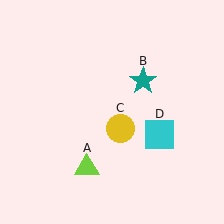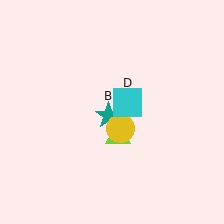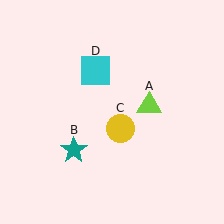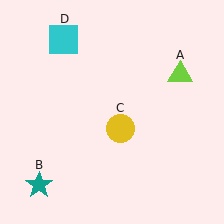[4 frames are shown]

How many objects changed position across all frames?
3 objects changed position: lime triangle (object A), teal star (object B), cyan square (object D).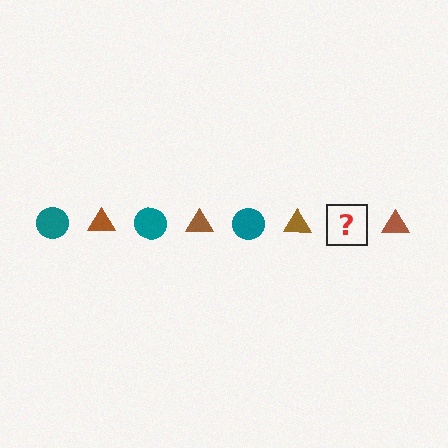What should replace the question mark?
The question mark should be replaced with a teal circle.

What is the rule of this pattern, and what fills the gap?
The rule is that the pattern alternates between teal circle and brown triangle. The gap should be filled with a teal circle.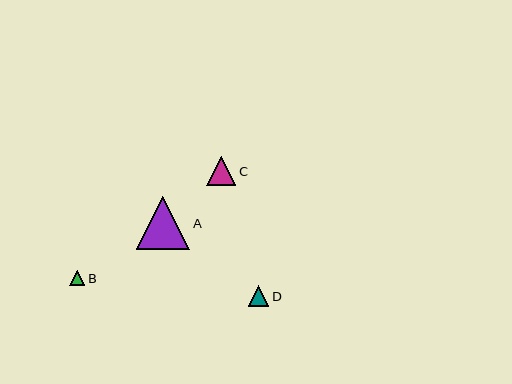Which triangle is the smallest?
Triangle B is the smallest with a size of approximately 15 pixels.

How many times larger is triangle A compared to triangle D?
Triangle A is approximately 2.6 times the size of triangle D.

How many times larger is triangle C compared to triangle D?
Triangle C is approximately 1.5 times the size of triangle D.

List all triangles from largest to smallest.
From largest to smallest: A, C, D, B.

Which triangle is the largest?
Triangle A is the largest with a size of approximately 53 pixels.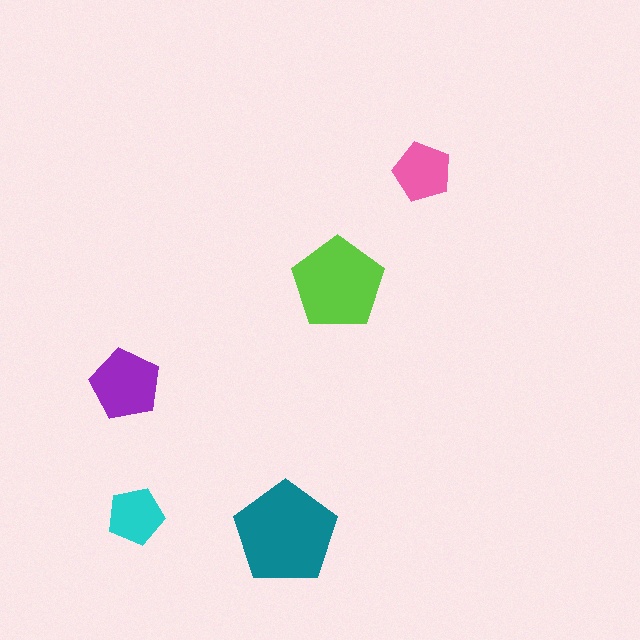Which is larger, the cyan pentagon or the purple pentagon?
The purple one.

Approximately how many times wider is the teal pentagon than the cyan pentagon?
About 2 times wider.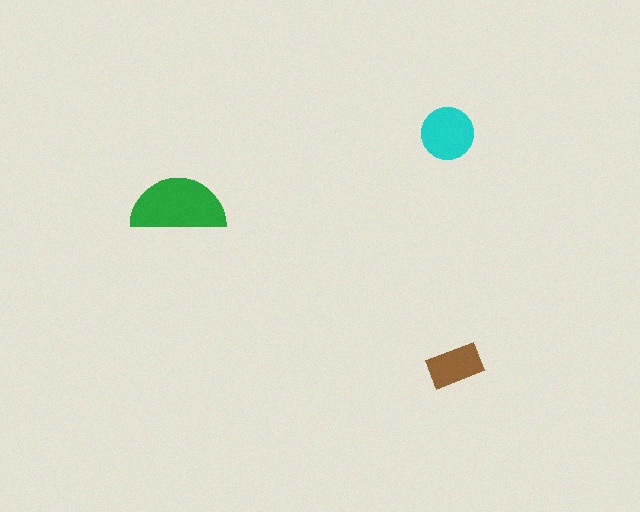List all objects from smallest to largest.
The brown rectangle, the cyan circle, the green semicircle.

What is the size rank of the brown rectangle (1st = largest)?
3rd.